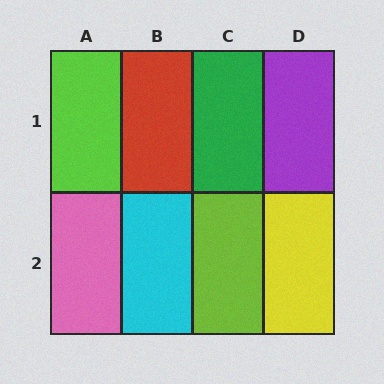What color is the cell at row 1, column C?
Green.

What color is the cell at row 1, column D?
Purple.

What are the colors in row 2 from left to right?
Pink, cyan, lime, yellow.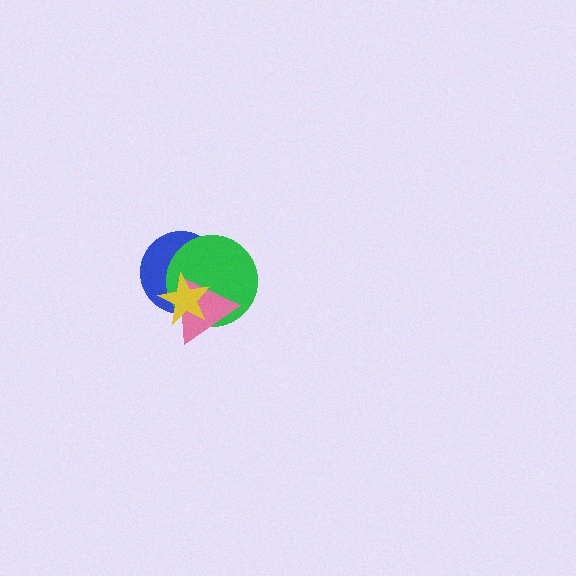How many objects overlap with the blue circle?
3 objects overlap with the blue circle.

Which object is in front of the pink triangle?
The yellow star is in front of the pink triangle.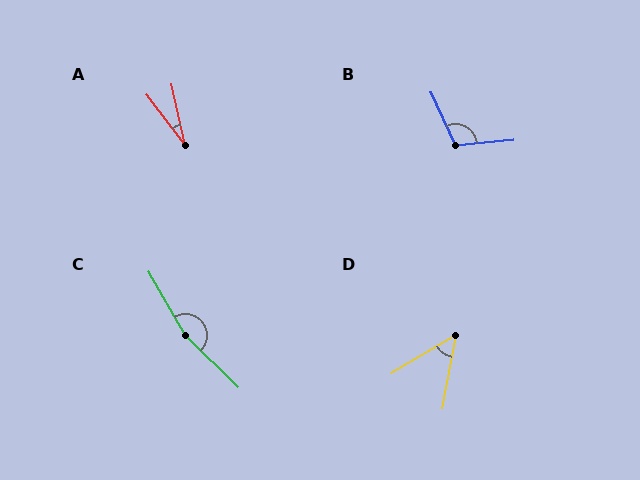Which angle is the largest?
C, at approximately 164 degrees.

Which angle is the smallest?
A, at approximately 25 degrees.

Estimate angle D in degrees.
Approximately 49 degrees.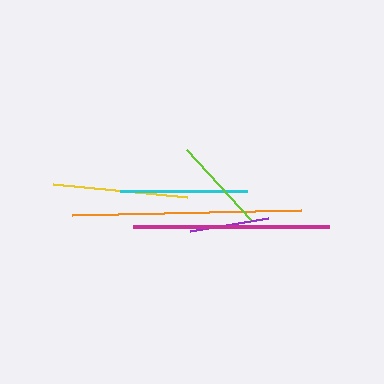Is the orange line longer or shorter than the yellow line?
The orange line is longer than the yellow line.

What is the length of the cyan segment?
The cyan segment is approximately 127 pixels long.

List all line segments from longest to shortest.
From longest to shortest: orange, magenta, yellow, cyan, lime, purple.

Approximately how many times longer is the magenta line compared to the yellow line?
The magenta line is approximately 1.5 times the length of the yellow line.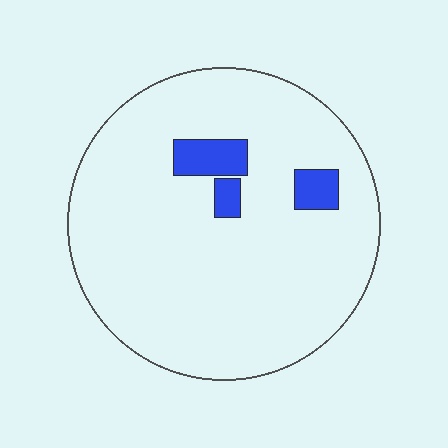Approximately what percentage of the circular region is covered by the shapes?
Approximately 5%.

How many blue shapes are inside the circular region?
3.